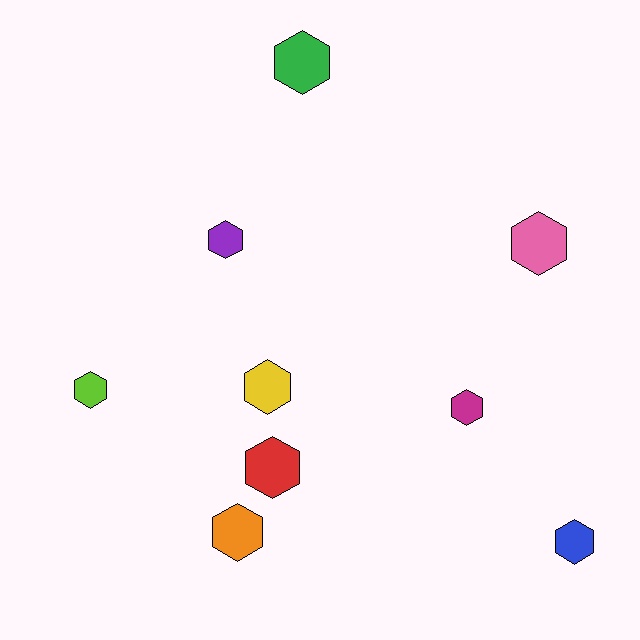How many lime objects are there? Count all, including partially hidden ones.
There is 1 lime object.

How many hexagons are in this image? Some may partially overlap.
There are 9 hexagons.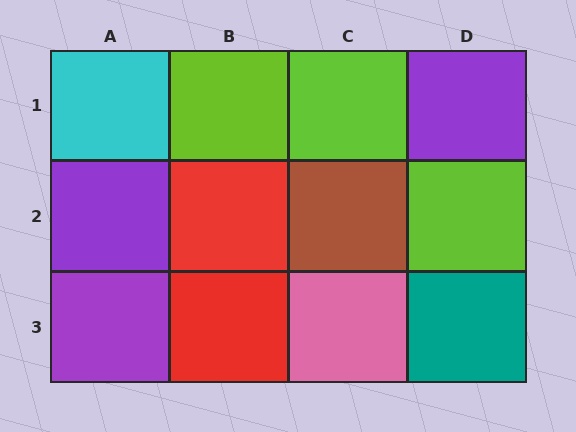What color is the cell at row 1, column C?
Lime.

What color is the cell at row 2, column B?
Red.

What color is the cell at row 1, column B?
Lime.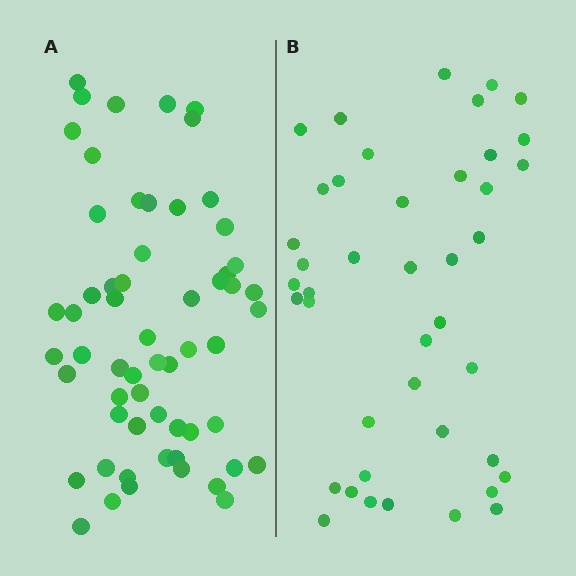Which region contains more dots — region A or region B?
Region A (the left region) has more dots.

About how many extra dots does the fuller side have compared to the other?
Region A has approximately 15 more dots than region B.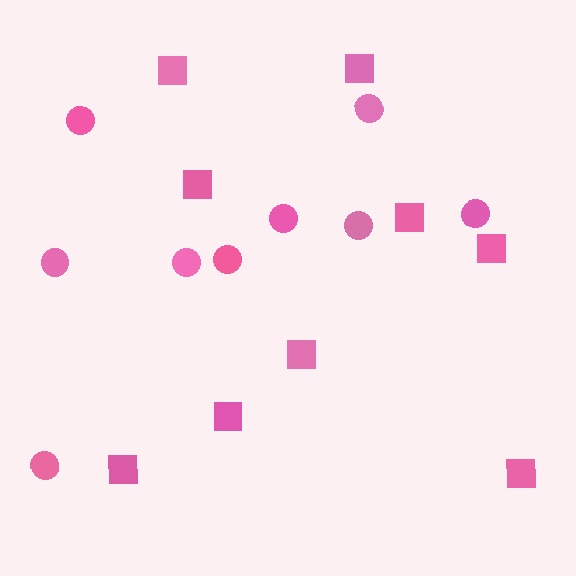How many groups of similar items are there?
There are 2 groups: one group of squares (9) and one group of circles (9).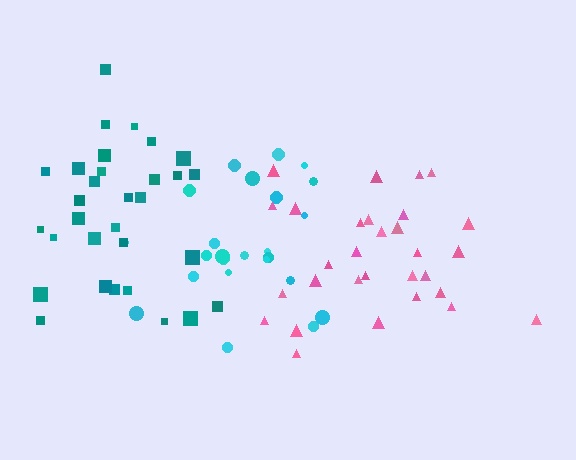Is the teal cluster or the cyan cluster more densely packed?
Teal.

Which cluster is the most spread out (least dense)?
Pink.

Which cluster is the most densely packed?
Teal.